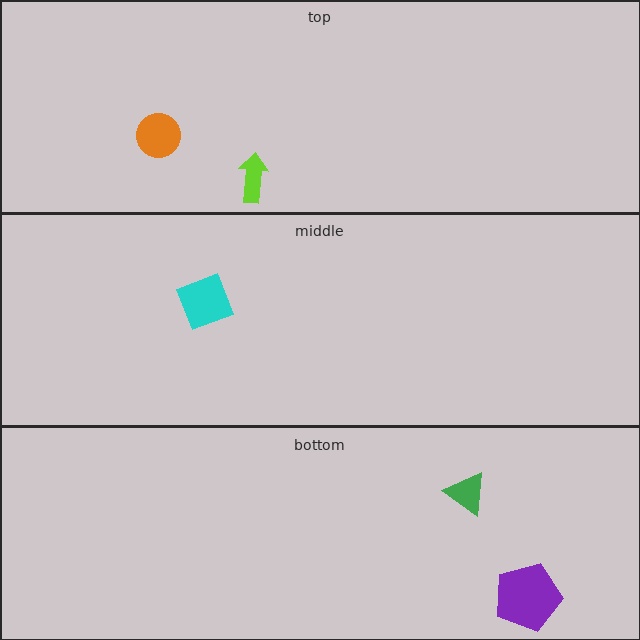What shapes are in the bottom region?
The purple pentagon, the green triangle.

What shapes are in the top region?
The lime arrow, the orange circle.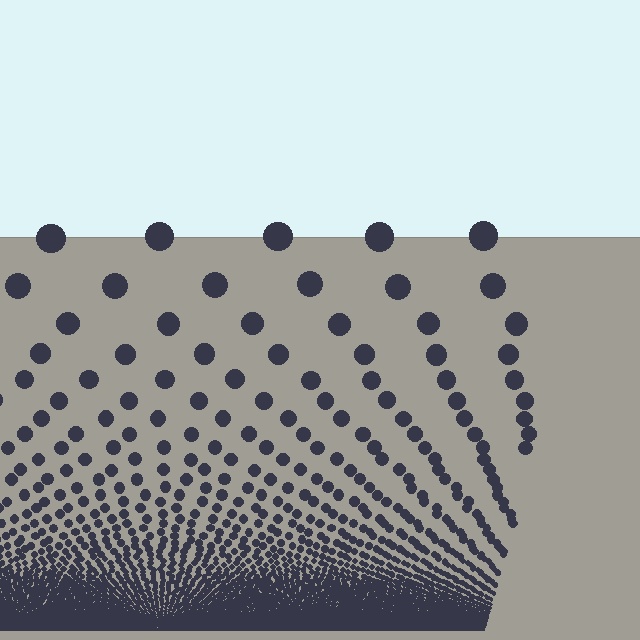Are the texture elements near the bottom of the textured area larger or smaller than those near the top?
Smaller. The gradient is inverted — elements near the bottom are smaller and denser.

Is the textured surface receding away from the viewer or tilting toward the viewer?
The surface appears to tilt toward the viewer. Texture elements get larger and sparser toward the top.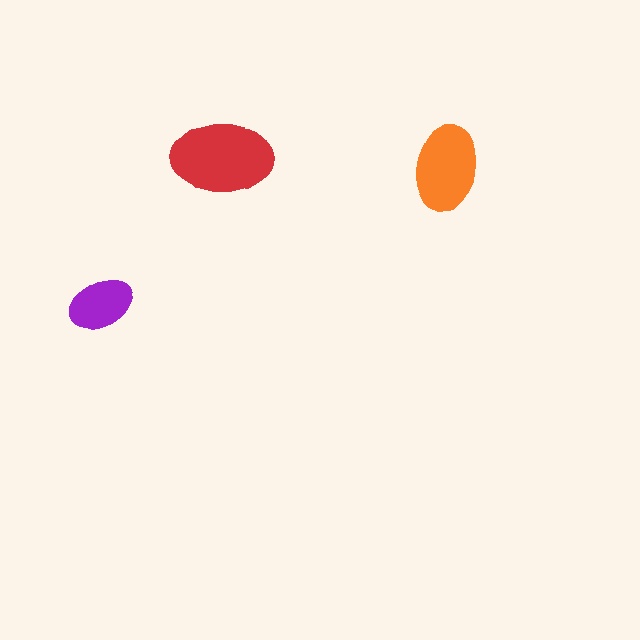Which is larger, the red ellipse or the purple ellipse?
The red one.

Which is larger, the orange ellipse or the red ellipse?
The red one.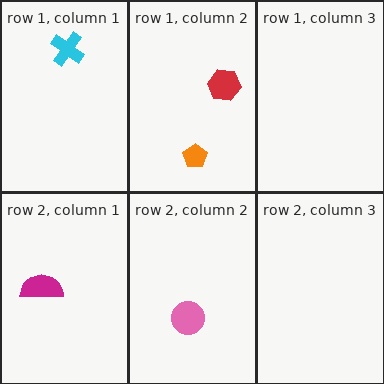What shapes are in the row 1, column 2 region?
The orange pentagon, the red hexagon.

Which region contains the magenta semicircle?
The row 2, column 1 region.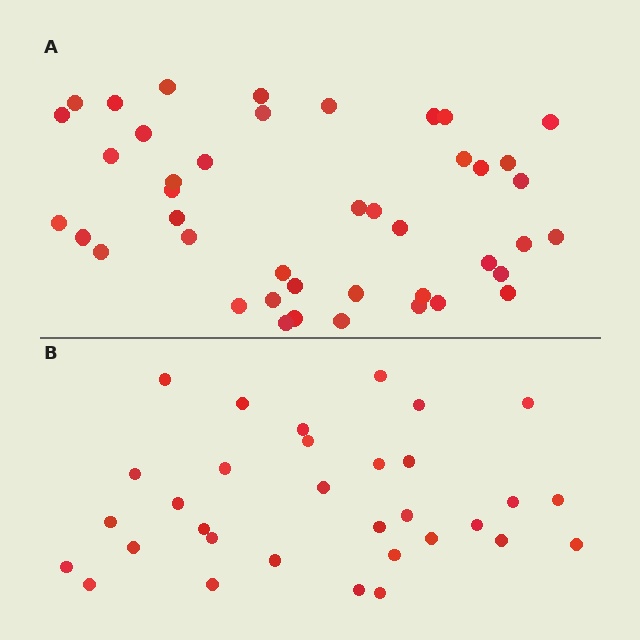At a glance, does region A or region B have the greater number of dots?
Region A (the top region) has more dots.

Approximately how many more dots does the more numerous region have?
Region A has roughly 12 or so more dots than region B.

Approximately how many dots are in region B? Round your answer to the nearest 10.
About 30 dots. (The exact count is 32, which rounds to 30.)